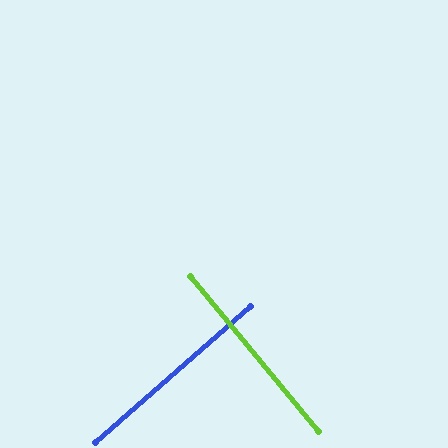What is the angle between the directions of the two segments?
Approximately 88 degrees.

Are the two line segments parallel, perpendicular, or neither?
Perpendicular — they meet at approximately 88°.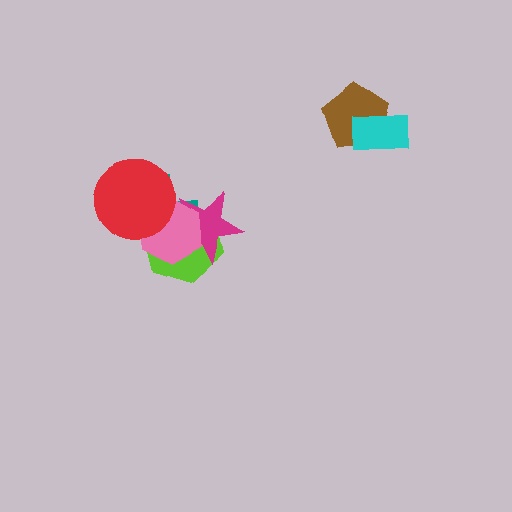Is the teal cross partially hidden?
Yes, it is partially covered by another shape.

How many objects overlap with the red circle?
3 objects overlap with the red circle.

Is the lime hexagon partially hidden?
Yes, it is partially covered by another shape.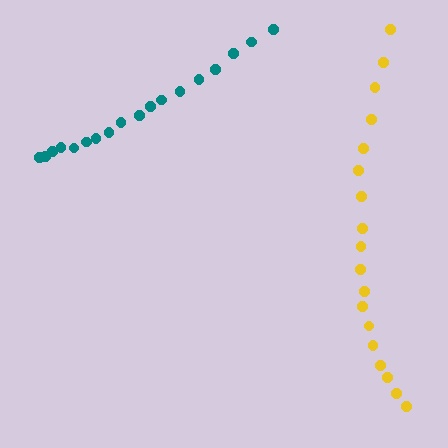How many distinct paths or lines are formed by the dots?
There are 2 distinct paths.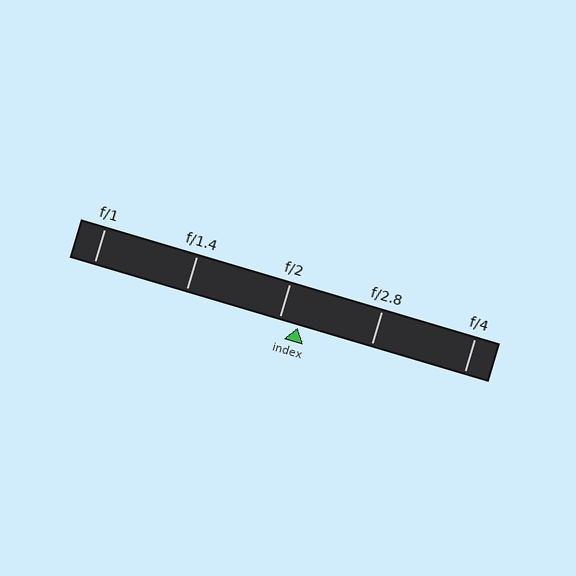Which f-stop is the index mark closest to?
The index mark is closest to f/2.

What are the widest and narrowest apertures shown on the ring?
The widest aperture shown is f/1 and the narrowest is f/4.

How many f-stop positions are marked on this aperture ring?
There are 5 f-stop positions marked.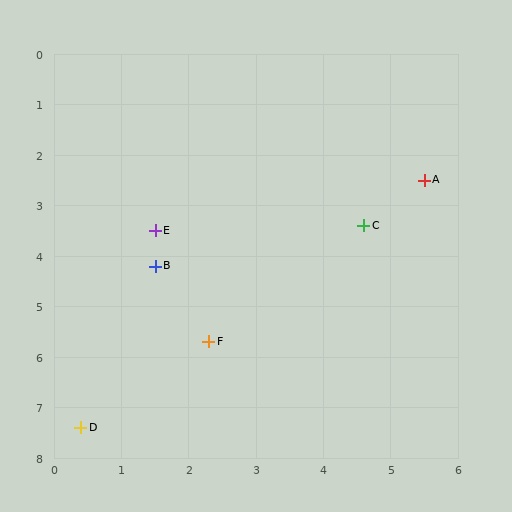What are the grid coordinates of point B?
Point B is at approximately (1.5, 4.2).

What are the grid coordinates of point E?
Point E is at approximately (1.5, 3.5).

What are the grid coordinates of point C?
Point C is at approximately (4.6, 3.4).